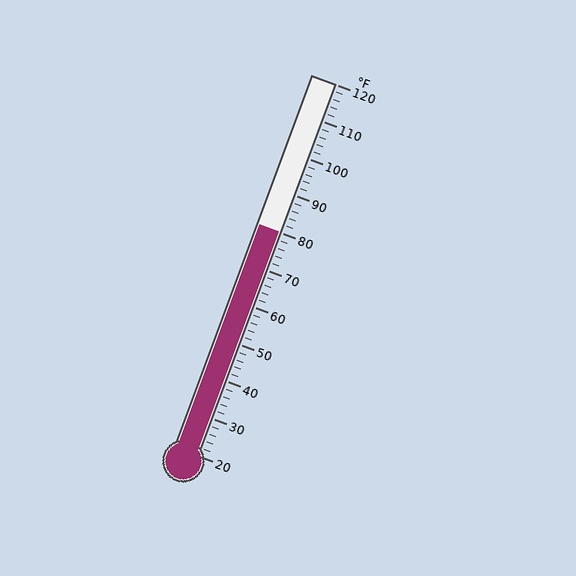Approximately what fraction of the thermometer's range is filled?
The thermometer is filled to approximately 60% of its range.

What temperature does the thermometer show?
The thermometer shows approximately 80°F.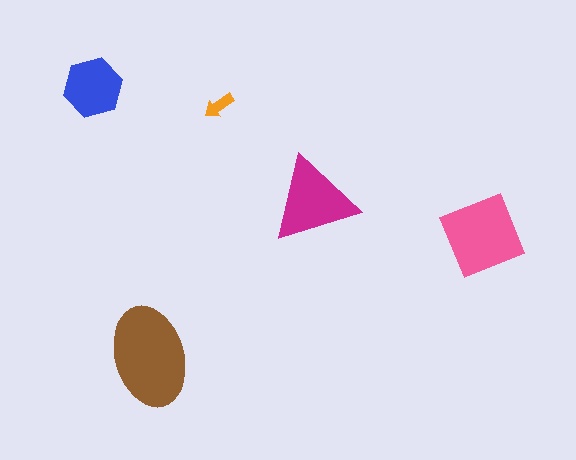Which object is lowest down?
The brown ellipse is bottommost.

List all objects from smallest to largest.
The orange arrow, the blue hexagon, the magenta triangle, the pink diamond, the brown ellipse.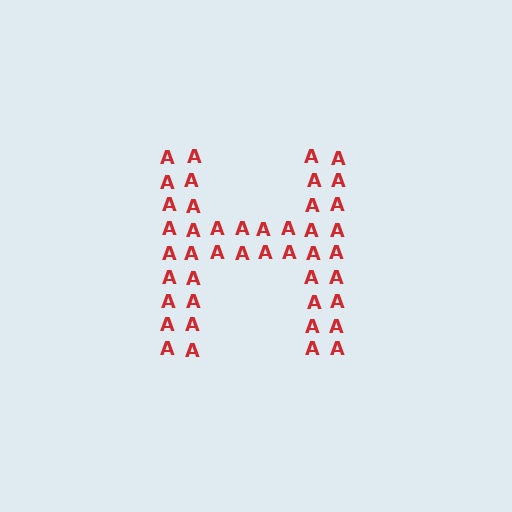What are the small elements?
The small elements are letter A's.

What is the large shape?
The large shape is the letter H.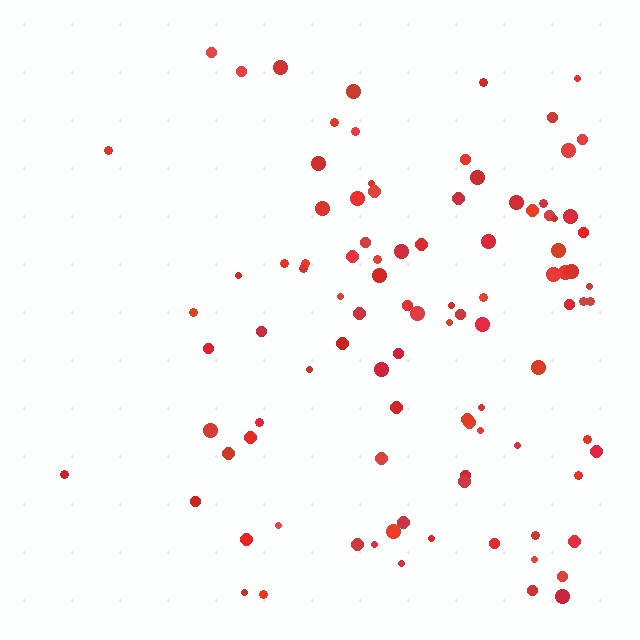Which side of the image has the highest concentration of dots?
The right.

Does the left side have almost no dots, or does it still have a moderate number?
Still a moderate number, just noticeably fewer than the right.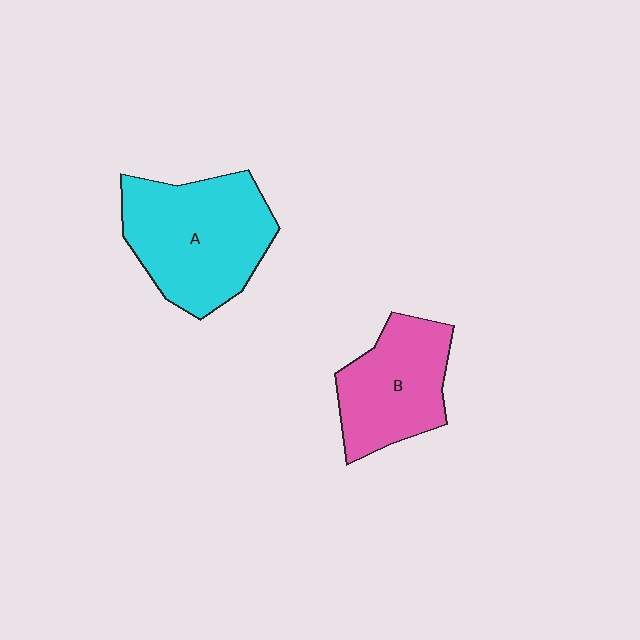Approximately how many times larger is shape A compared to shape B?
Approximately 1.4 times.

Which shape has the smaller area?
Shape B (pink).